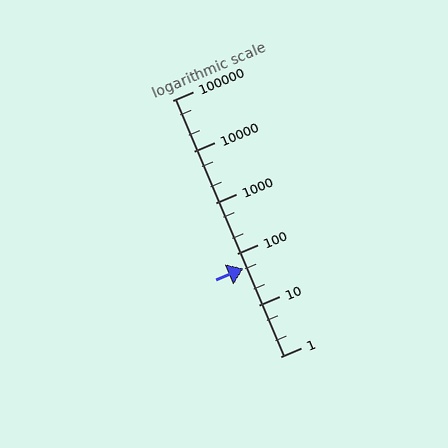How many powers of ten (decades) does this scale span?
The scale spans 5 decades, from 1 to 100000.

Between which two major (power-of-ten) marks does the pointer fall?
The pointer is between 10 and 100.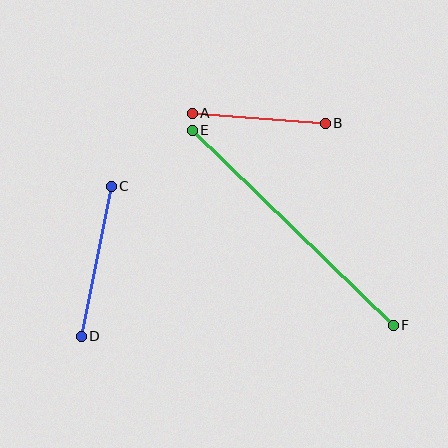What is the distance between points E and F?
The distance is approximately 280 pixels.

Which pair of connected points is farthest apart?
Points E and F are farthest apart.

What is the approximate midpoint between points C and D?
The midpoint is at approximately (96, 261) pixels.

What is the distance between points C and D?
The distance is approximately 153 pixels.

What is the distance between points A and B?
The distance is approximately 133 pixels.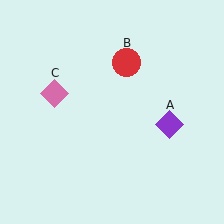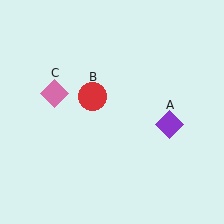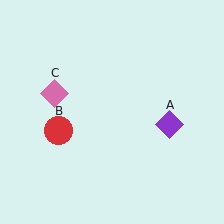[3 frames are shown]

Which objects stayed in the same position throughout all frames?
Purple diamond (object A) and pink diamond (object C) remained stationary.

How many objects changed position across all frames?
1 object changed position: red circle (object B).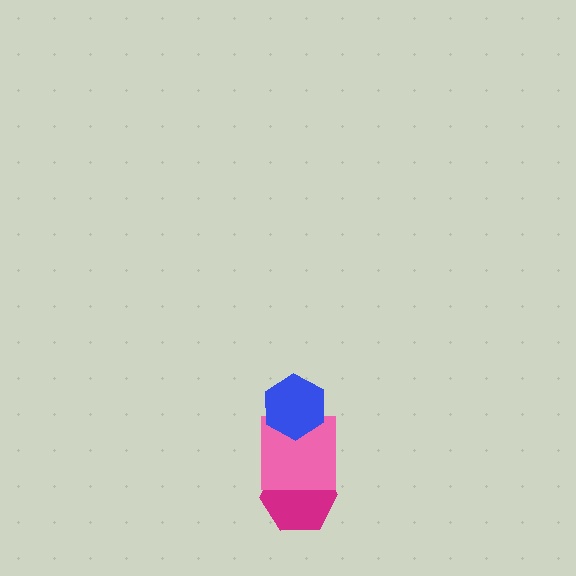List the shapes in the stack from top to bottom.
From top to bottom: the blue hexagon, the pink square, the magenta hexagon.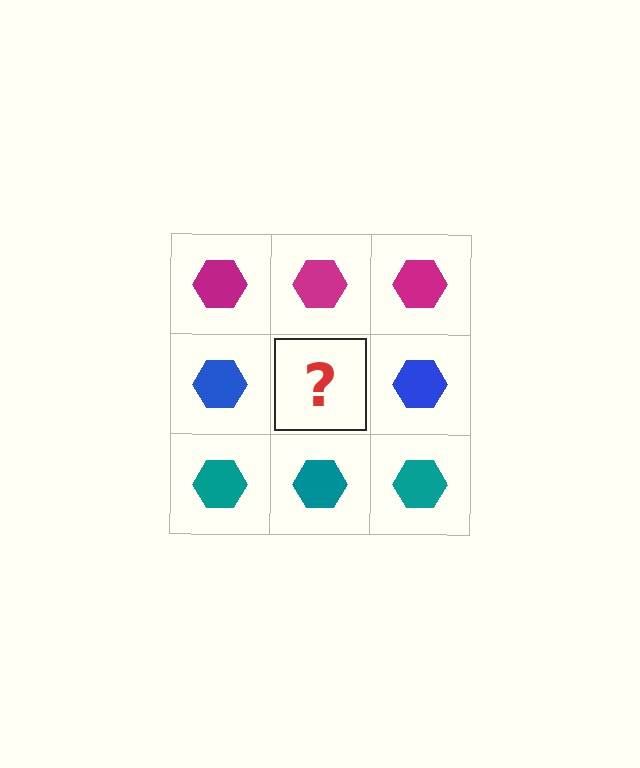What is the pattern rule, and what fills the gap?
The rule is that each row has a consistent color. The gap should be filled with a blue hexagon.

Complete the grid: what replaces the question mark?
The question mark should be replaced with a blue hexagon.